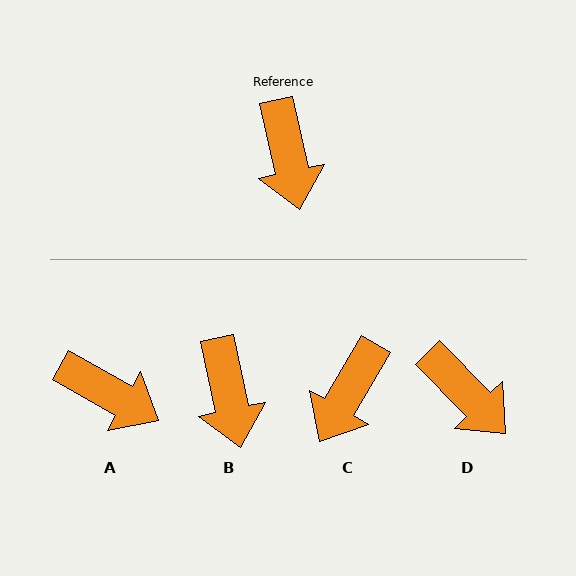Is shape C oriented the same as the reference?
No, it is off by about 42 degrees.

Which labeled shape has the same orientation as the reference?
B.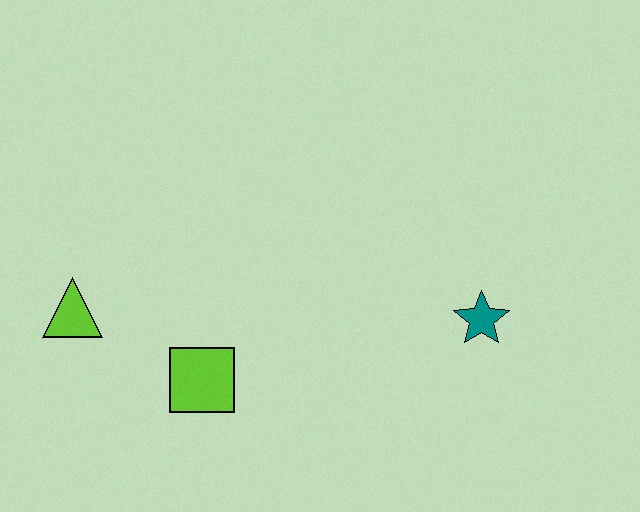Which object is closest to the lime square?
The lime triangle is closest to the lime square.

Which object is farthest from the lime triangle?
The teal star is farthest from the lime triangle.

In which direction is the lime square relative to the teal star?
The lime square is to the left of the teal star.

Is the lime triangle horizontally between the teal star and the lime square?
No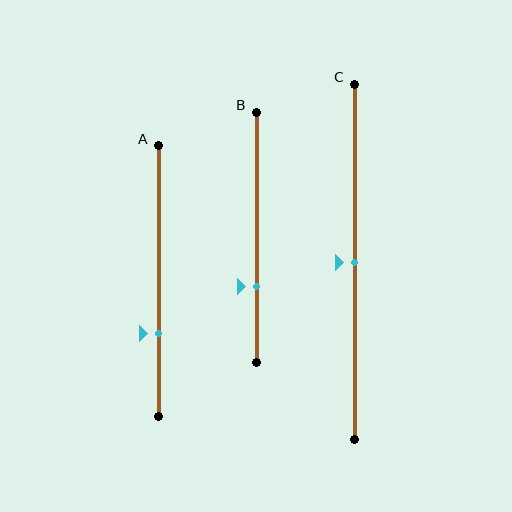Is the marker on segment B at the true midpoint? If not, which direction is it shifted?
No, the marker on segment B is shifted downward by about 20% of the segment length.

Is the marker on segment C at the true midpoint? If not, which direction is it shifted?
Yes, the marker on segment C is at the true midpoint.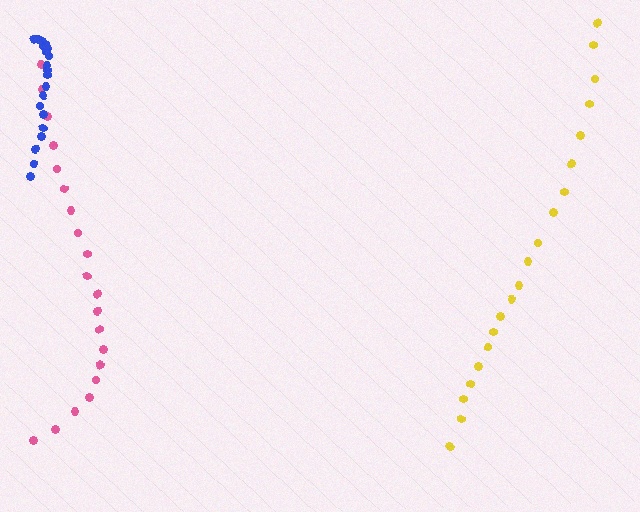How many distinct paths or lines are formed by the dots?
There are 3 distinct paths.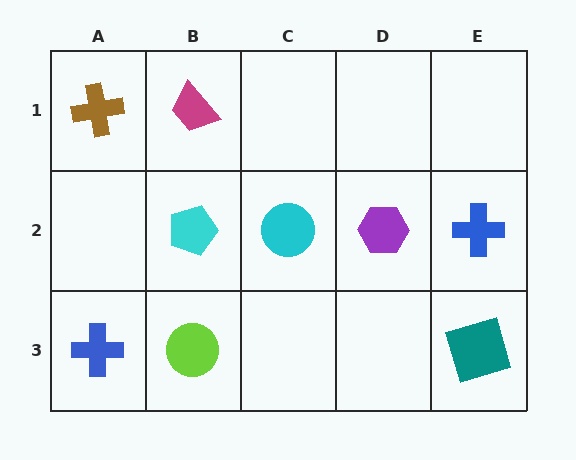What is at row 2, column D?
A purple hexagon.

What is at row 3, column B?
A lime circle.